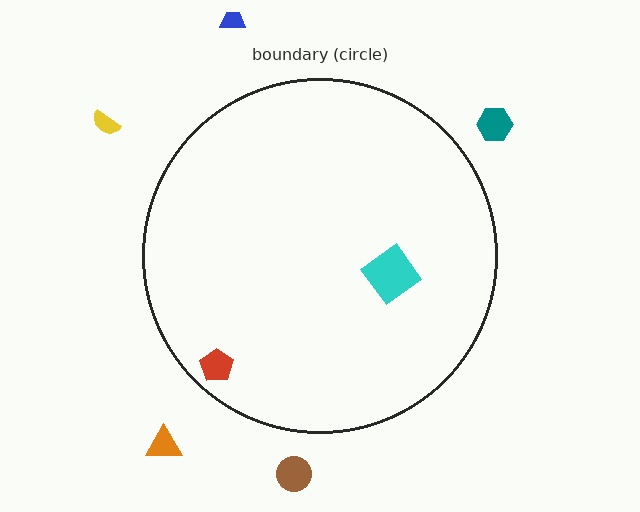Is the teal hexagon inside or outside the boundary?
Outside.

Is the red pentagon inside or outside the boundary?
Inside.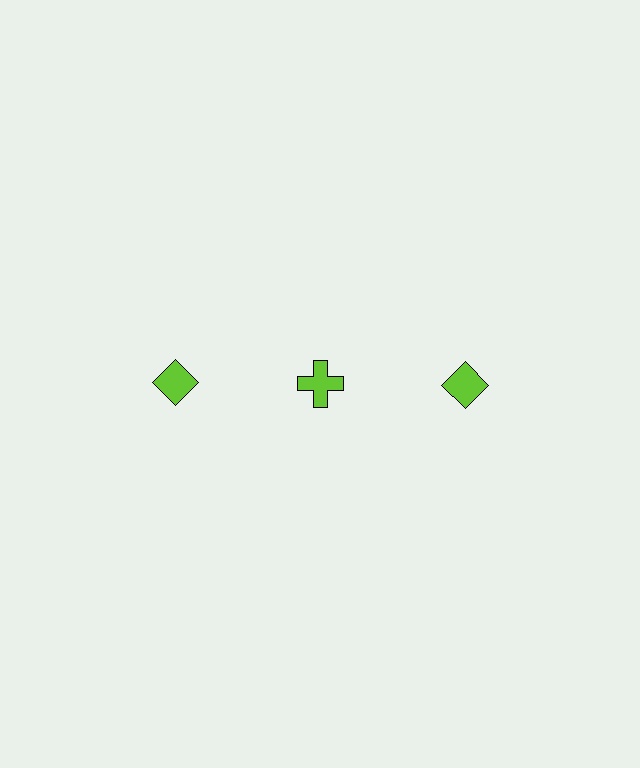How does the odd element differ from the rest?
It has a different shape: cross instead of diamond.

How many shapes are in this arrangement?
There are 3 shapes arranged in a grid pattern.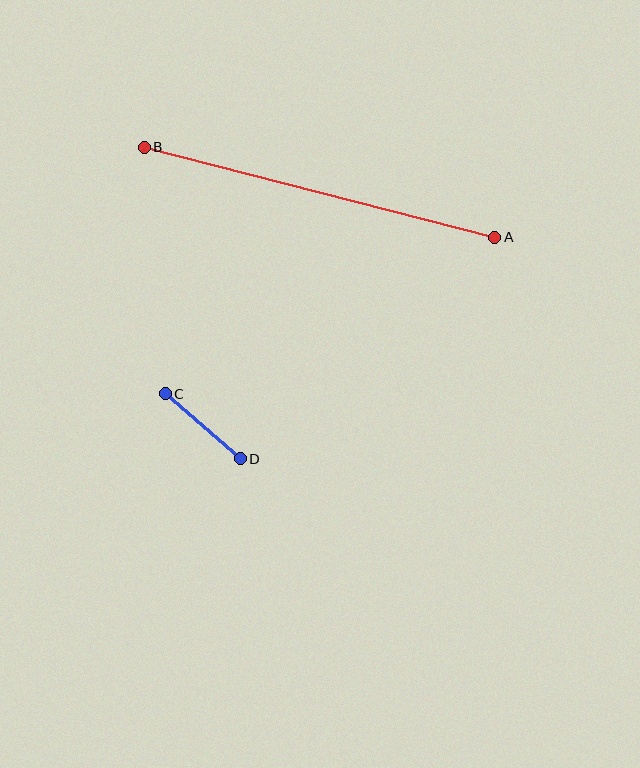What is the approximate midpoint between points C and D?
The midpoint is at approximately (203, 426) pixels.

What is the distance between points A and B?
The distance is approximately 362 pixels.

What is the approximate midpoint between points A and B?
The midpoint is at approximately (320, 192) pixels.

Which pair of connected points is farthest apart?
Points A and B are farthest apart.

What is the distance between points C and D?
The distance is approximately 99 pixels.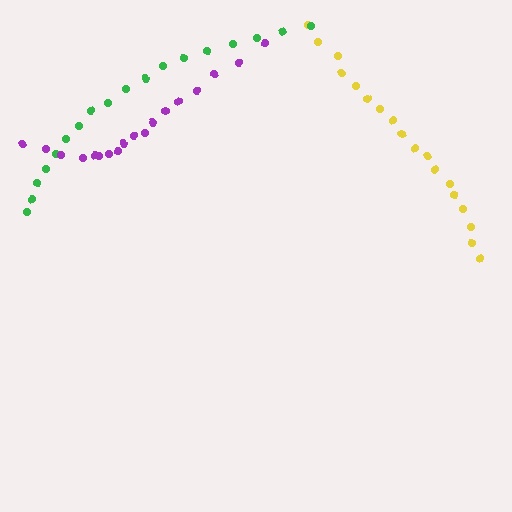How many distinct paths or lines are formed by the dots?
There are 3 distinct paths.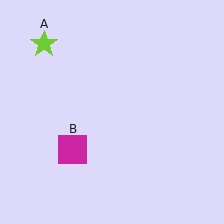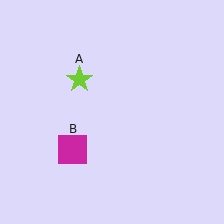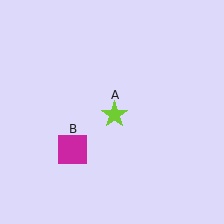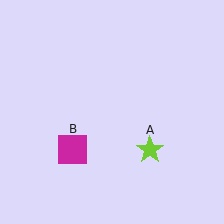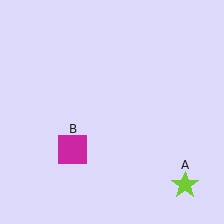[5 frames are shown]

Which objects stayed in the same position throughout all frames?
Magenta square (object B) remained stationary.